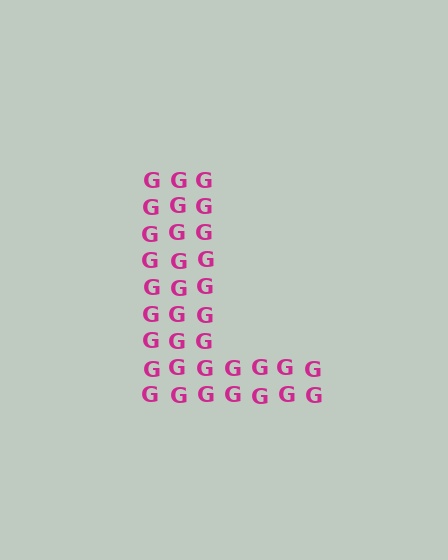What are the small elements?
The small elements are letter G's.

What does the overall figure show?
The overall figure shows the letter L.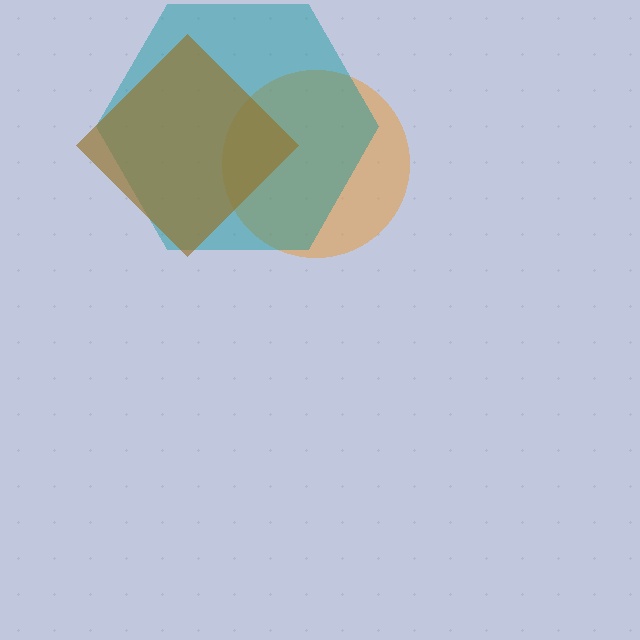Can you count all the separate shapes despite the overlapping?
Yes, there are 3 separate shapes.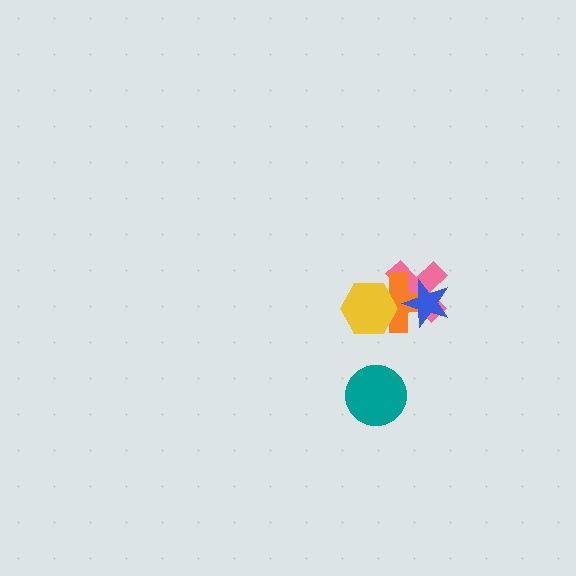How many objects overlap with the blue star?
2 objects overlap with the blue star.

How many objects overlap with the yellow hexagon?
2 objects overlap with the yellow hexagon.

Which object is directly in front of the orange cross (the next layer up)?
The yellow hexagon is directly in front of the orange cross.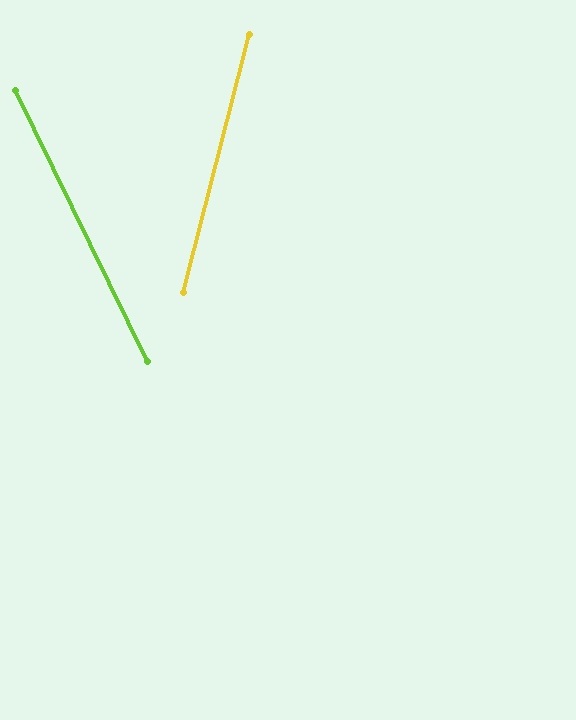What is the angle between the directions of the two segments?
Approximately 40 degrees.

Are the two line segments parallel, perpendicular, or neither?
Neither parallel nor perpendicular — they differ by about 40°.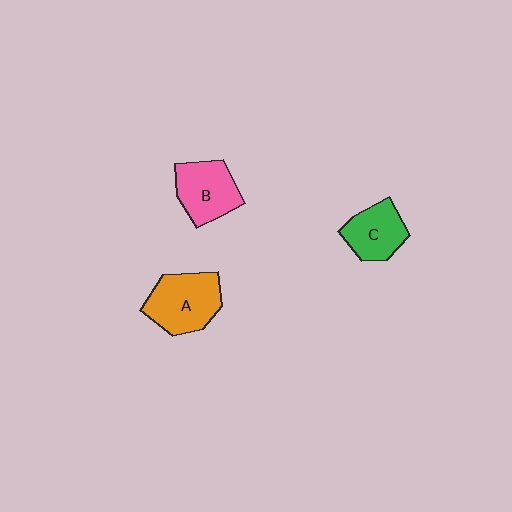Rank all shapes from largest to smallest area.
From largest to smallest: A (orange), B (pink), C (green).